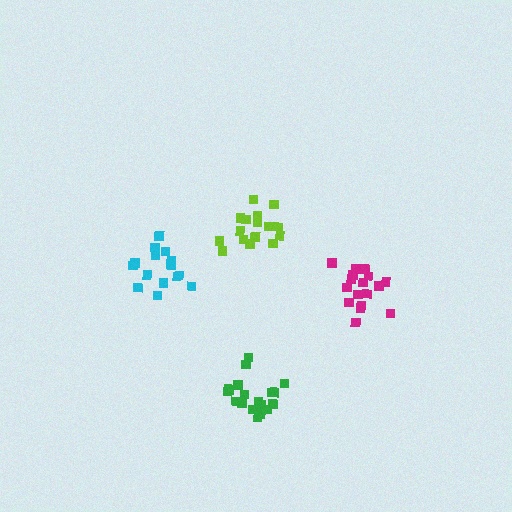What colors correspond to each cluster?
The clusters are colored: magenta, cyan, green, lime.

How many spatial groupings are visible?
There are 4 spatial groupings.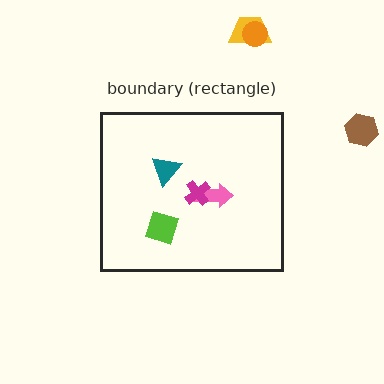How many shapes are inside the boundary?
4 inside, 3 outside.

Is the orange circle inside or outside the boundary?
Outside.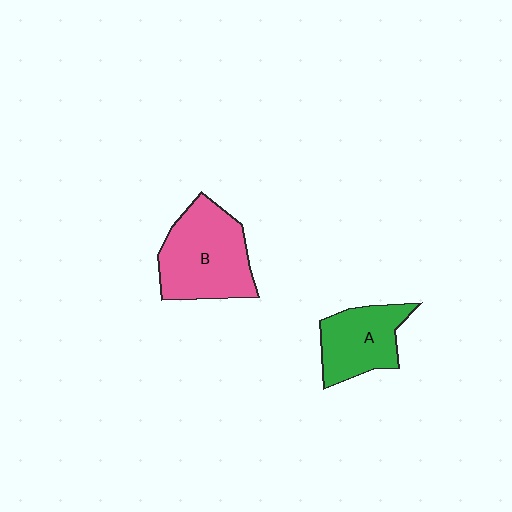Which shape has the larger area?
Shape B (pink).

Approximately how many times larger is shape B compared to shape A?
Approximately 1.4 times.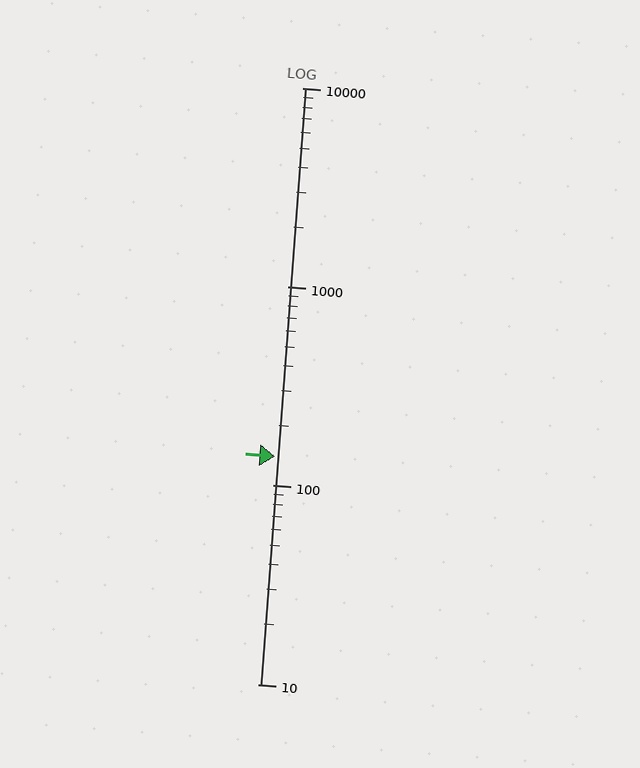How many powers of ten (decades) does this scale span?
The scale spans 3 decades, from 10 to 10000.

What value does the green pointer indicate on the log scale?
The pointer indicates approximately 140.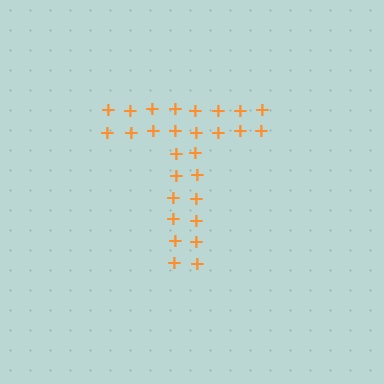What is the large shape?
The large shape is the letter T.